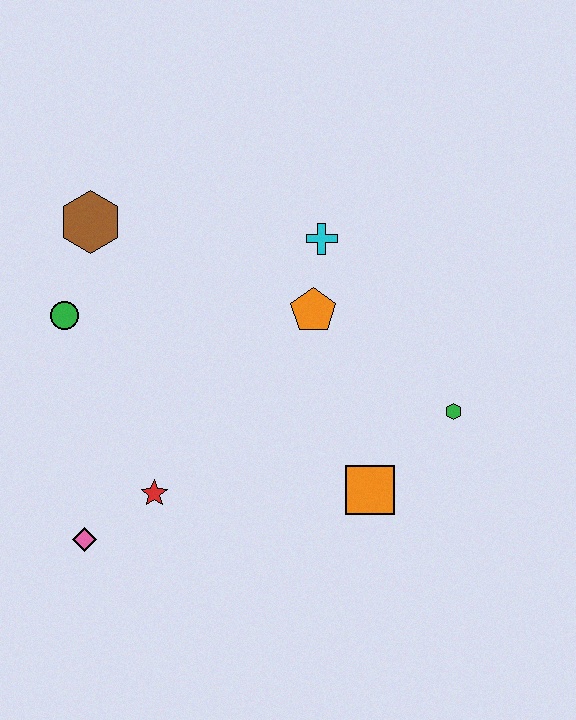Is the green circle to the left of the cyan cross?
Yes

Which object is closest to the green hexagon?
The orange square is closest to the green hexagon.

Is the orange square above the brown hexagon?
No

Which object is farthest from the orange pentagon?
The pink diamond is farthest from the orange pentagon.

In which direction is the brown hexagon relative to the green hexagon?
The brown hexagon is to the left of the green hexagon.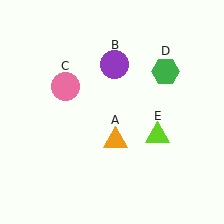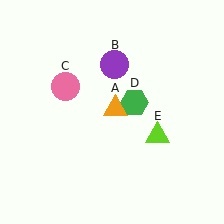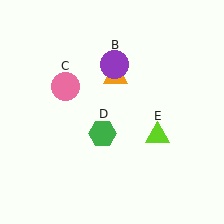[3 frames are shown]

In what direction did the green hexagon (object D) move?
The green hexagon (object D) moved down and to the left.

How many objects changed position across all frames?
2 objects changed position: orange triangle (object A), green hexagon (object D).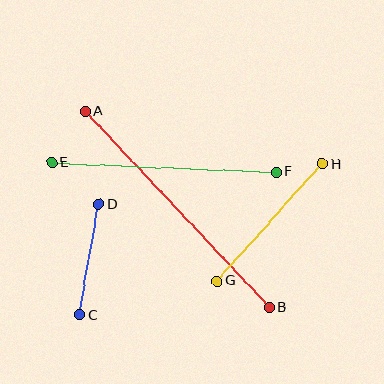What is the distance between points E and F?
The distance is approximately 225 pixels.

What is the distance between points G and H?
The distance is approximately 157 pixels.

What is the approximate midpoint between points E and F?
The midpoint is at approximately (164, 167) pixels.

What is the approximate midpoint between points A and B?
The midpoint is at approximately (177, 209) pixels.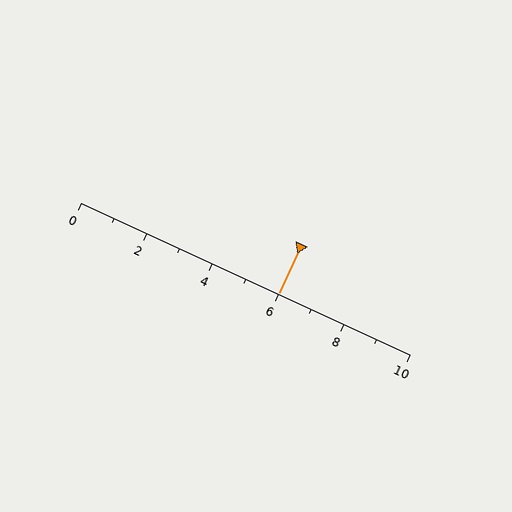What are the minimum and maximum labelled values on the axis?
The axis runs from 0 to 10.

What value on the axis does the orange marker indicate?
The marker indicates approximately 6.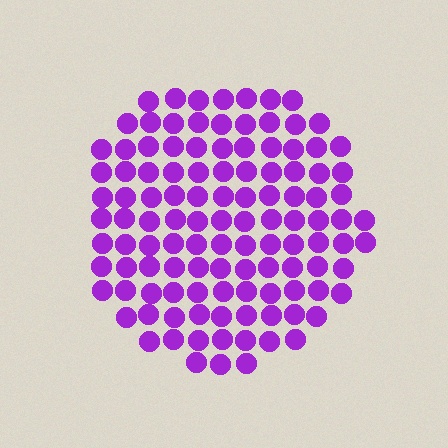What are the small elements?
The small elements are circles.